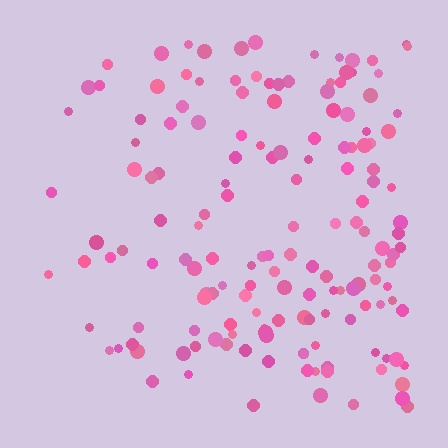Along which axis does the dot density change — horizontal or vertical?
Horizontal.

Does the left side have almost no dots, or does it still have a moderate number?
Still a moderate number, just noticeably fewer than the right.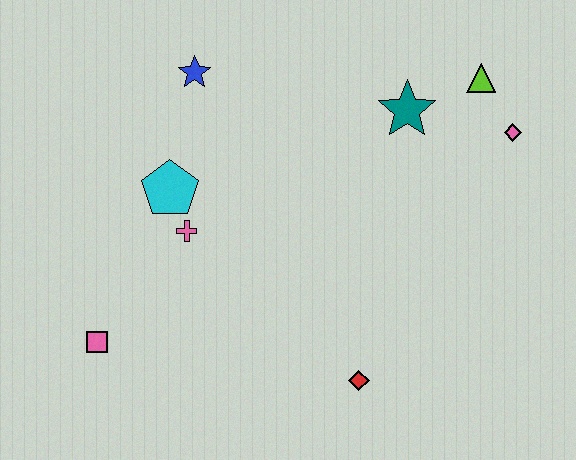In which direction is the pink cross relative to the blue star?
The pink cross is below the blue star.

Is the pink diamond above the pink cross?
Yes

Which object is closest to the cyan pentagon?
The pink cross is closest to the cyan pentagon.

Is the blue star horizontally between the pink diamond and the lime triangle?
No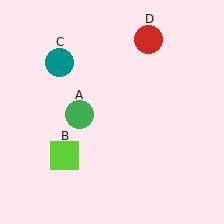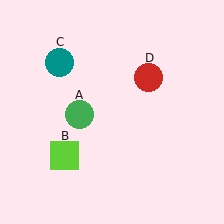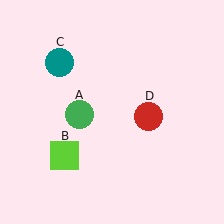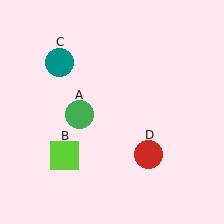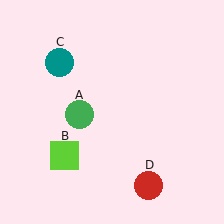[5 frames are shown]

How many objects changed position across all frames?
1 object changed position: red circle (object D).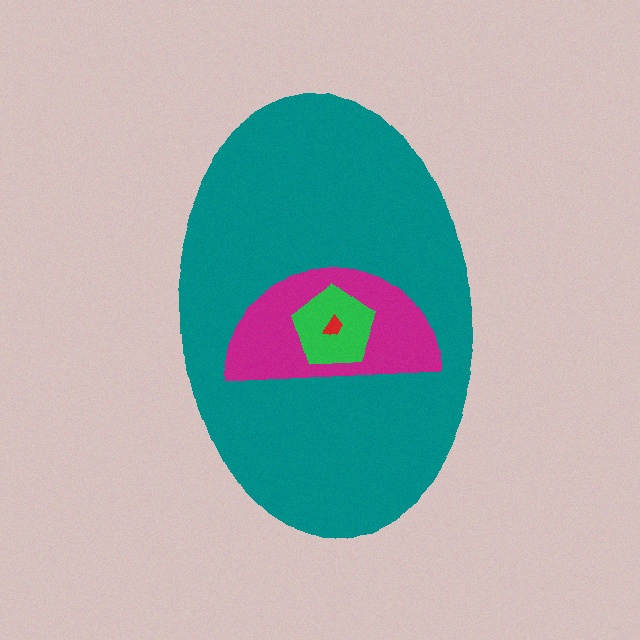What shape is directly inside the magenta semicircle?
The green pentagon.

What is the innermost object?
The red trapezoid.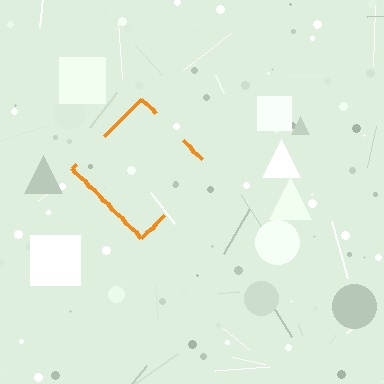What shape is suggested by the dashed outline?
The dashed outline suggests a diamond.